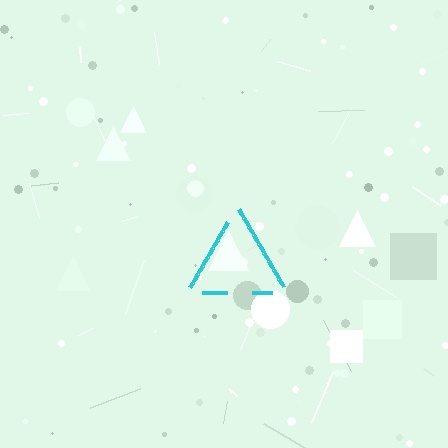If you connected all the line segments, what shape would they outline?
They would outline a triangle.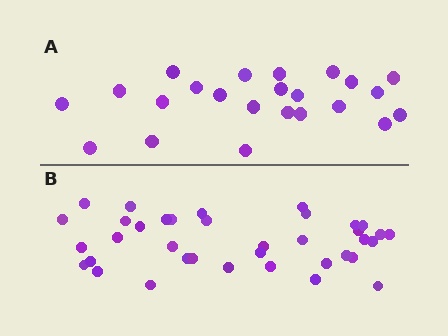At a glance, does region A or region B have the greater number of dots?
Region B (the bottom region) has more dots.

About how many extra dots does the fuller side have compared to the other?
Region B has approximately 15 more dots than region A.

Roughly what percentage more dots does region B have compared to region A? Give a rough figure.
About 60% more.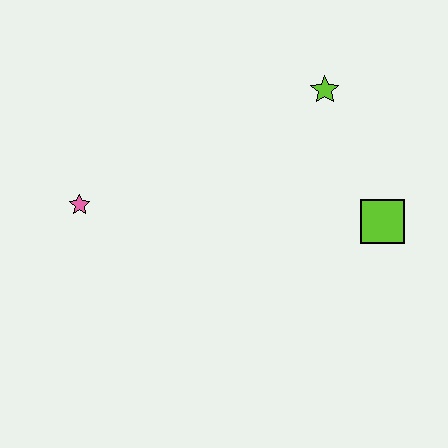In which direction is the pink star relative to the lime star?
The pink star is to the left of the lime star.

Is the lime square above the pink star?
No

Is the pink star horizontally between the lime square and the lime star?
No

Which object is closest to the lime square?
The lime star is closest to the lime square.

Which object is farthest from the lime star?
The pink star is farthest from the lime star.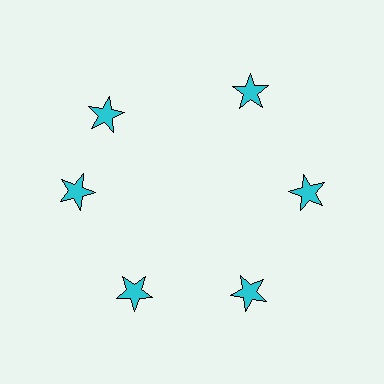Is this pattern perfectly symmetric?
No. The 6 cyan stars are arranged in a ring, but one element near the 11 o'clock position is rotated out of alignment along the ring, breaking the 6-fold rotational symmetry.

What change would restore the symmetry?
The symmetry would be restored by rotating it back into even spacing with its neighbors so that all 6 stars sit at equal angles and equal distance from the center.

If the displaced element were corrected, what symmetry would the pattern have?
It would have 6-fold rotational symmetry — the pattern would map onto itself every 60 degrees.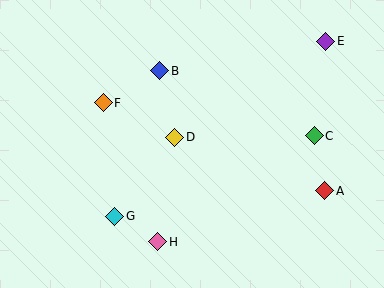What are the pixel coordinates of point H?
Point H is at (158, 242).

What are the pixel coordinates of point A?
Point A is at (325, 191).